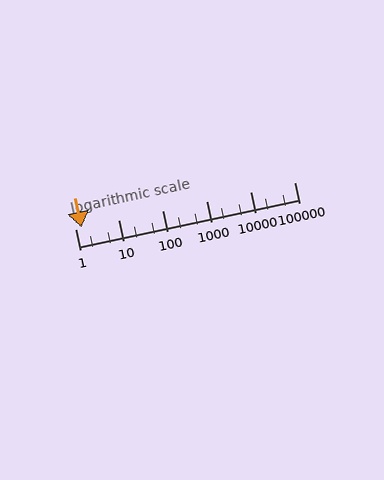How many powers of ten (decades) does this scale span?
The scale spans 5 decades, from 1 to 100000.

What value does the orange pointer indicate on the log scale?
The pointer indicates approximately 1.4.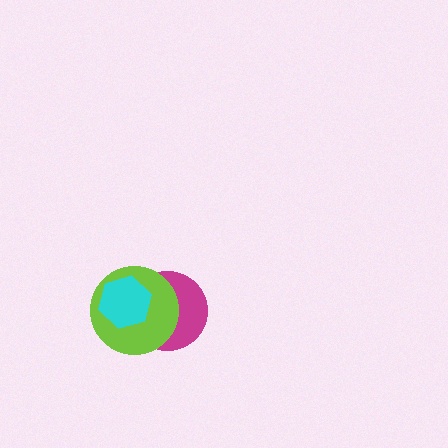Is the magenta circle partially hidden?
Yes, it is partially covered by another shape.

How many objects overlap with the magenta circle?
2 objects overlap with the magenta circle.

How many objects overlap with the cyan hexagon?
2 objects overlap with the cyan hexagon.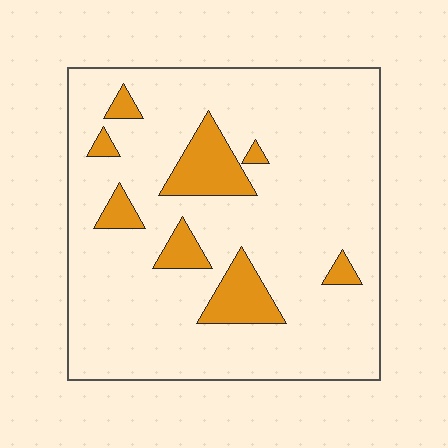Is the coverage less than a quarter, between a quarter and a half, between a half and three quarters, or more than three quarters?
Less than a quarter.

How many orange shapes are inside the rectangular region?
8.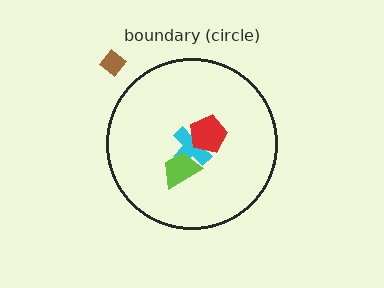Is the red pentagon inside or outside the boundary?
Inside.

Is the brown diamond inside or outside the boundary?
Outside.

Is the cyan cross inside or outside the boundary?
Inside.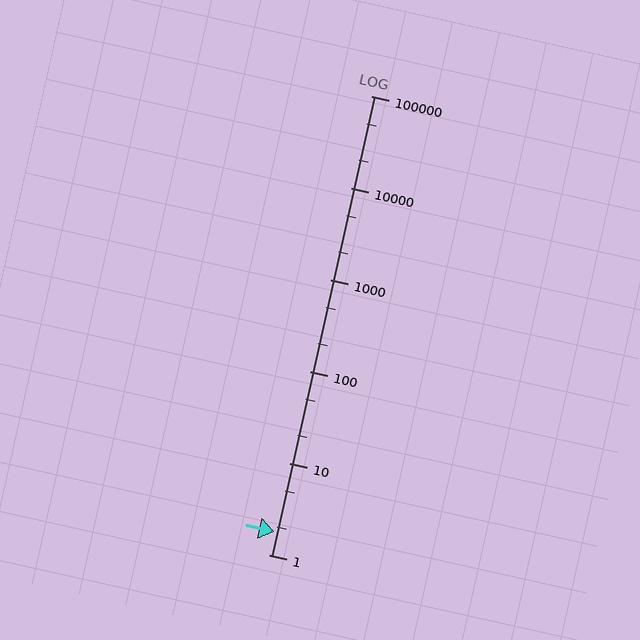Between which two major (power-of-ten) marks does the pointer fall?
The pointer is between 1 and 10.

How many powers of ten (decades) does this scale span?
The scale spans 5 decades, from 1 to 100000.